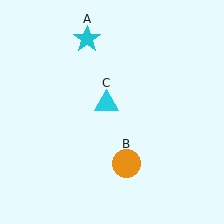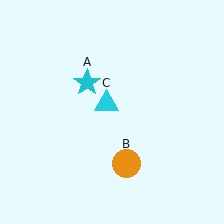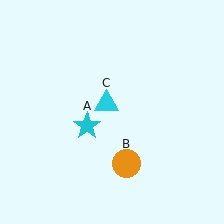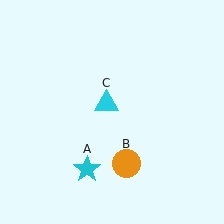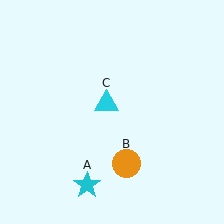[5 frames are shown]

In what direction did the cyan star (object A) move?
The cyan star (object A) moved down.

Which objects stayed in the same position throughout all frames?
Orange circle (object B) and cyan triangle (object C) remained stationary.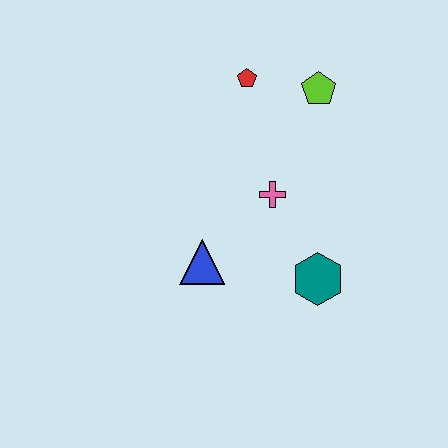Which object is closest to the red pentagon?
The lime pentagon is closest to the red pentagon.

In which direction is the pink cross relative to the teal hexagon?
The pink cross is above the teal hexagon.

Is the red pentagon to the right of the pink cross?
No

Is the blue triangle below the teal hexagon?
No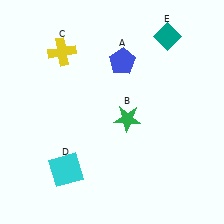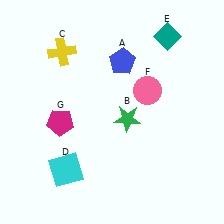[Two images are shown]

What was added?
A pink circle (F), a magenta pentagon (G) were added in Image 2.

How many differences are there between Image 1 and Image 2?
There are 2 differences between the two images.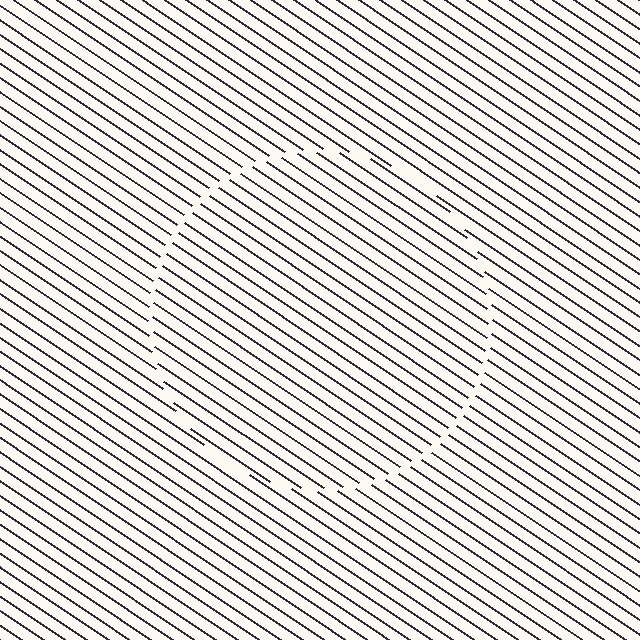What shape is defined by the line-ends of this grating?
An illusory circle. The interior of the shape contains the same grating, shifted by half a period — the contour is defined by the phase discontinuity where line-ends from the inner and outer gratings abut.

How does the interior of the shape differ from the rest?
The interior of the shape contains the same grating, shifted by half a period — the contour is defined by the phase discontinuity where line-ends from the inner and outer gratings abut.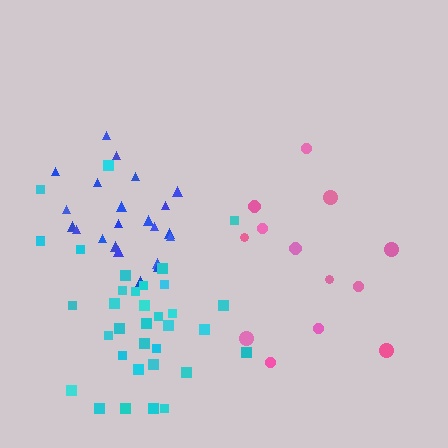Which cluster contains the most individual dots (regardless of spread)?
Cyan (35).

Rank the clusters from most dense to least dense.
blue, cyan, pink.